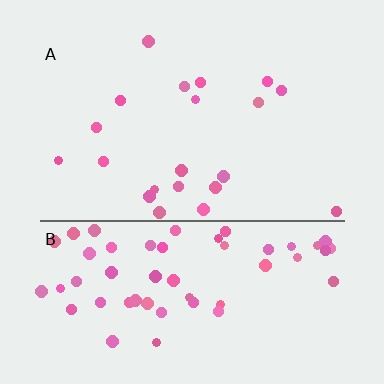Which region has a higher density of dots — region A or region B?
B (the bottom).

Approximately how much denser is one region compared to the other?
Approximately 2.9× — region B over region A.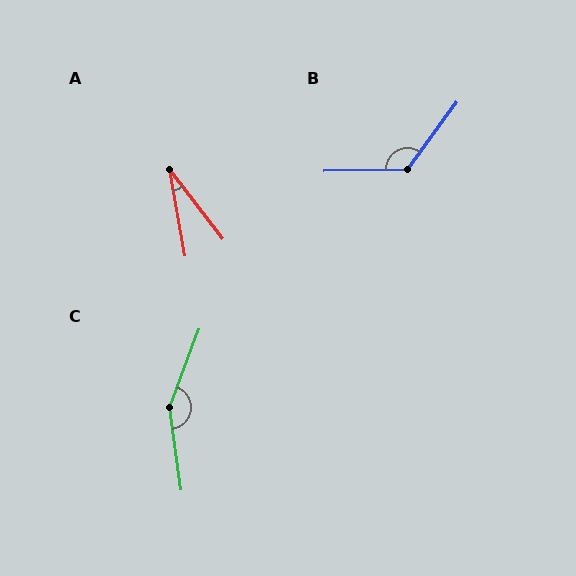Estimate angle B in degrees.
Approximately 128 degrees.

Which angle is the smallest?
A, at approximately 28 degrees.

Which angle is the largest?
C, at approximately 151 degrees.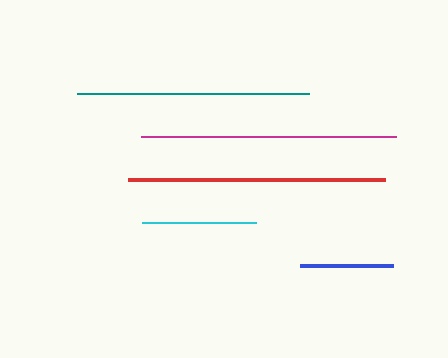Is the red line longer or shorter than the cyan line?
The red line is longer than the cyan line.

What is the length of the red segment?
The red segment is approximately 257 pixels long.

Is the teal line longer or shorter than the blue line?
The teal line is longer than the blue line.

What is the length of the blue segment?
The blue segment is approximately 93 pixels long.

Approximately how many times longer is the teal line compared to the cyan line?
The teal line is approximately 2.0 times the length of the cyan line.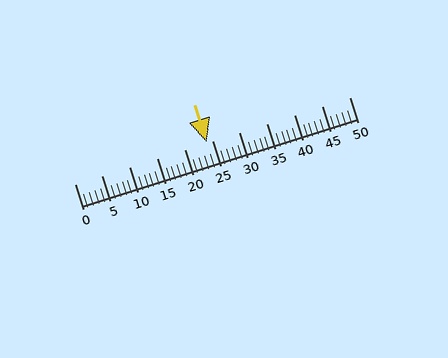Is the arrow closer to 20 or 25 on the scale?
The arrow is closer to 25.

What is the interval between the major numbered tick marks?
The major tick marks are spaced 5 units apart.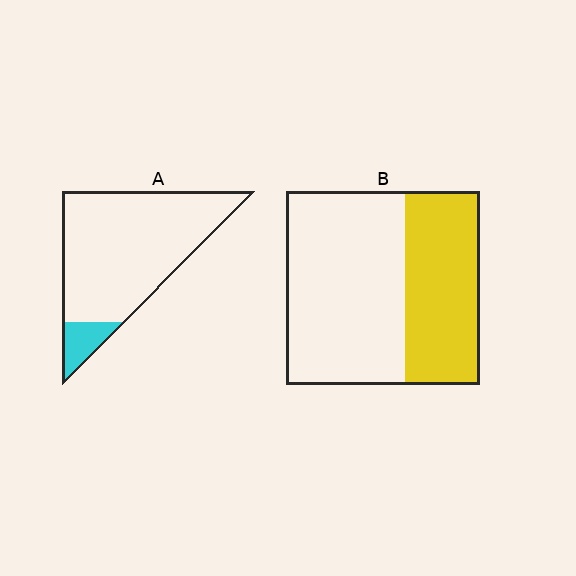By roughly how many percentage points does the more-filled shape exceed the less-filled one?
By roughly 30 percentage points (B over A).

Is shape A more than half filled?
No.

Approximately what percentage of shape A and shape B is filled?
A is approximately 10% and B is approximately 40%.